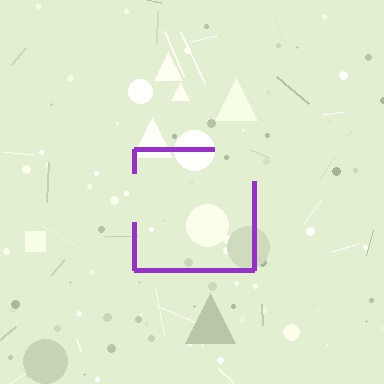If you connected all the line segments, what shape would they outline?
They would outline a square.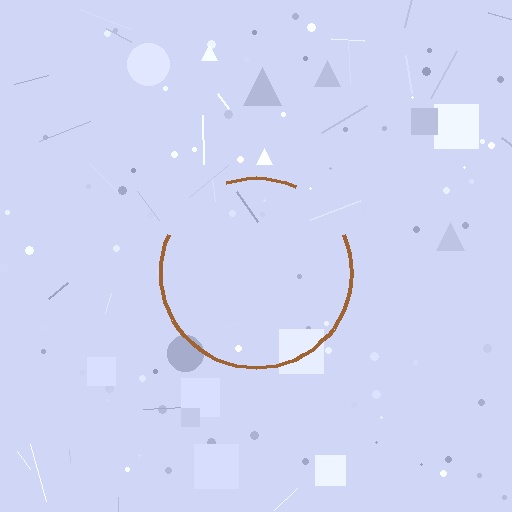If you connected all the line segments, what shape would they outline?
They would outline a circle.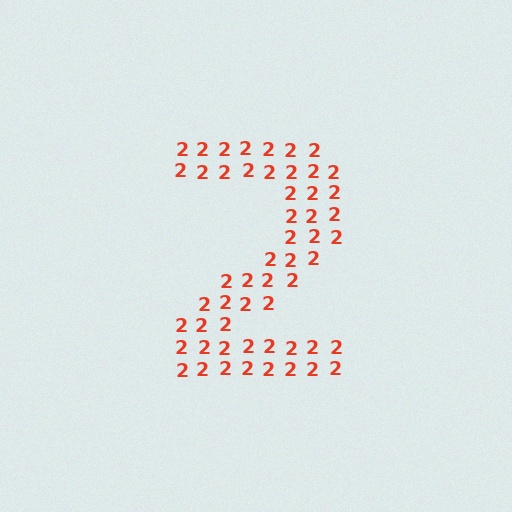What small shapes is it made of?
It is made of small digit 2's.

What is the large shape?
The large shape is the digit 2.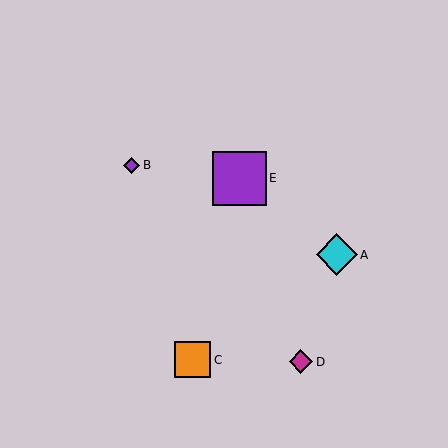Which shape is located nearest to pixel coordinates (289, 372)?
The magenta diamond (labeled D) at (301, 362) is nearest to that location.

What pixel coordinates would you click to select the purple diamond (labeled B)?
Click at (131, 165) to select the purple diamond B.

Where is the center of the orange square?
The center of the orange square is at (193, 360).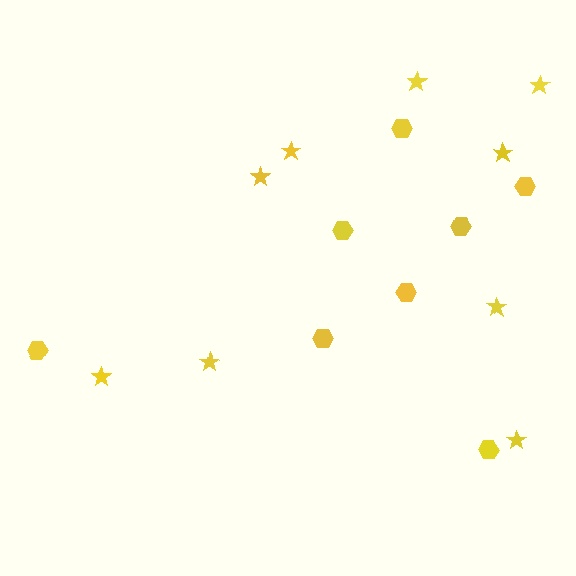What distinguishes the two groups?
There are 2 groups: one group of hexagons (8) and one group of stars (9).